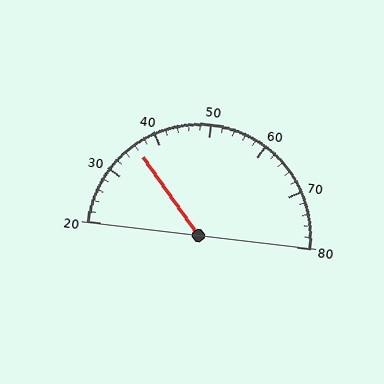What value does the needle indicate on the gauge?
The needle indicates approximately 36.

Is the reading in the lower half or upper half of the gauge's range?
The reading is in the lower half of the range (20 to 80).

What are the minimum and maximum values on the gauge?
The gauge ranges from 20 to 80.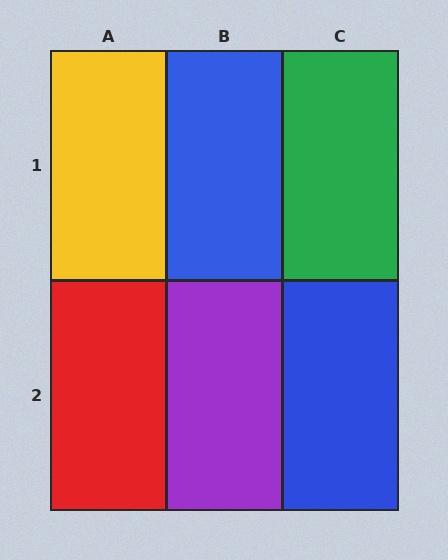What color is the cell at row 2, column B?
Purple.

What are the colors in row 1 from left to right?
Yellow, blue, green.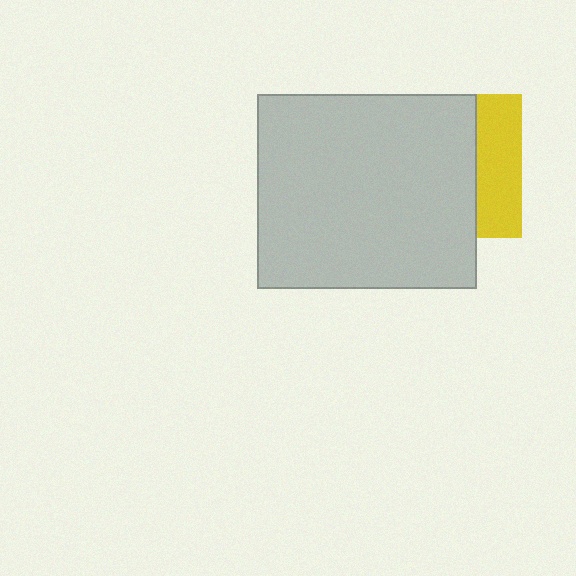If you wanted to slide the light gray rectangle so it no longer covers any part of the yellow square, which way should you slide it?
Slide it left — that is the most direct way to separate the two shapes.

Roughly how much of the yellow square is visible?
A small part of it is visible (roughly 31%).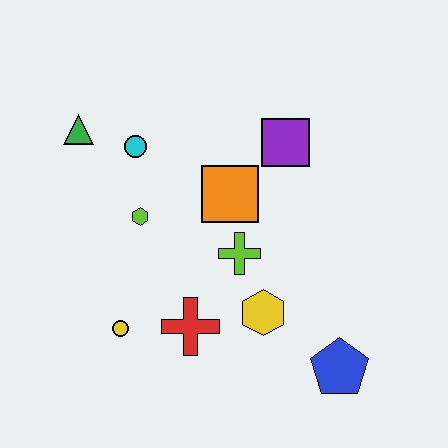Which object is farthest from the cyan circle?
The blue pentagon is farthest from the cyan circle.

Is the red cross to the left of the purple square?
Yes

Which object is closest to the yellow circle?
The red cross is closest to the yellow circle.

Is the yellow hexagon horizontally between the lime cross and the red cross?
No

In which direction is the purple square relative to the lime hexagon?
The purple square is to the right of the lime hexagon.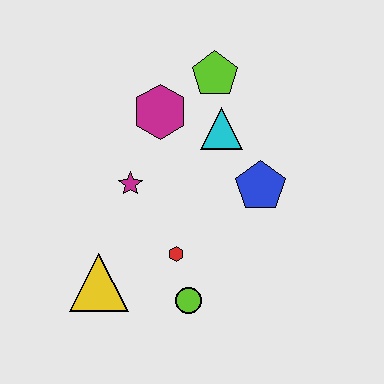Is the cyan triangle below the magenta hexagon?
Yes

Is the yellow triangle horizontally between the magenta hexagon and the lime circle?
No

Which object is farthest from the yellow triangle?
The lime pentagon is farthest from the yellow triangle.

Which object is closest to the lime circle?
The red hexagon is closest to the lime circle.